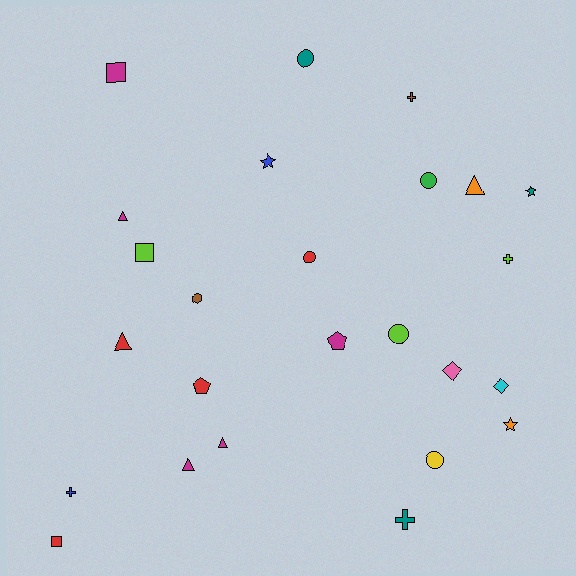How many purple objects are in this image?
There are no purple objects.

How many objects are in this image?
There are 25 objects.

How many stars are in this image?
There are 3 stars.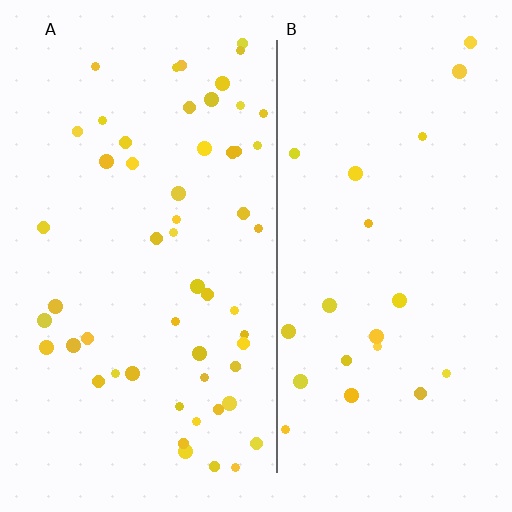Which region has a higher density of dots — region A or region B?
A (the left).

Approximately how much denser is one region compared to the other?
Approximately 2.5× — region A over region B.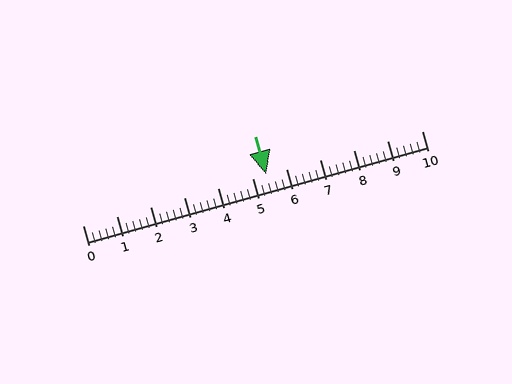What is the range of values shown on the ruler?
The ruler shows values from 0 to 10.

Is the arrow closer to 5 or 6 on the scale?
The arrow is closer to 5.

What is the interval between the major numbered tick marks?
The major tick marks are spaced 1 units apart.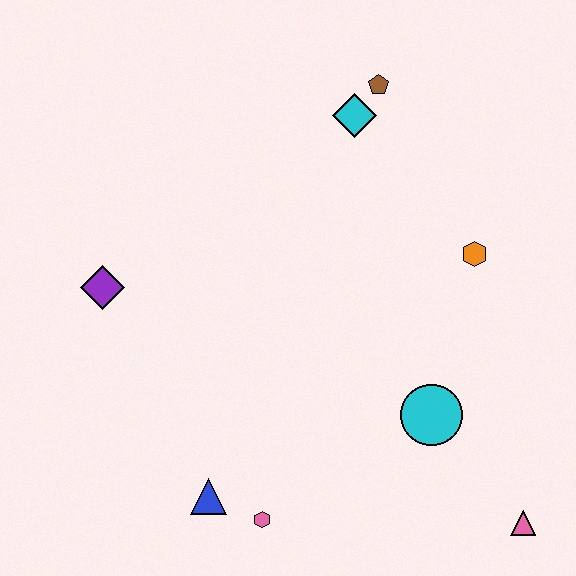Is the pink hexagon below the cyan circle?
Yes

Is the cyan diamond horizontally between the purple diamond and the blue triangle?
No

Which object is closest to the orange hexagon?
The cyan circle is closest to the orange hexagon.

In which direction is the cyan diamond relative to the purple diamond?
The cyan diamond is to the right of the purple diamond.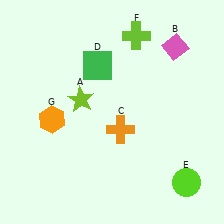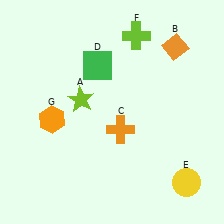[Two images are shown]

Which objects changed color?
B changed from pink to orange. E changed from lime to yellow.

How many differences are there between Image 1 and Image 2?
There are 2 differences between the two images.